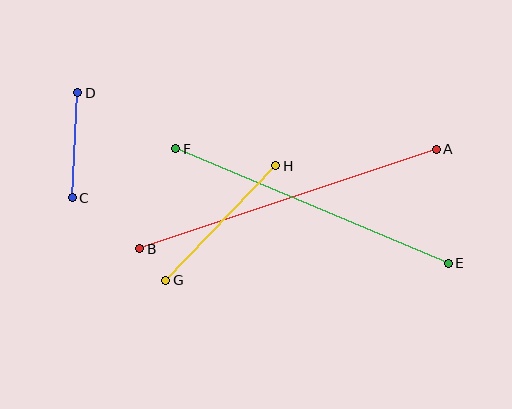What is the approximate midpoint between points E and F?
The midpoint is at approximately (312, 206) pixels.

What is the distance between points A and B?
The distance is approximately 313 pixels.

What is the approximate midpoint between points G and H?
The midpoint is at approximately (221, 223) pixels.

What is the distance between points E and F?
The distance is approximately 296 pixels.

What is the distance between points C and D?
The distance is approximately 105 pixels.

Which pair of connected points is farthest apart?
Points A and B are farthest apart.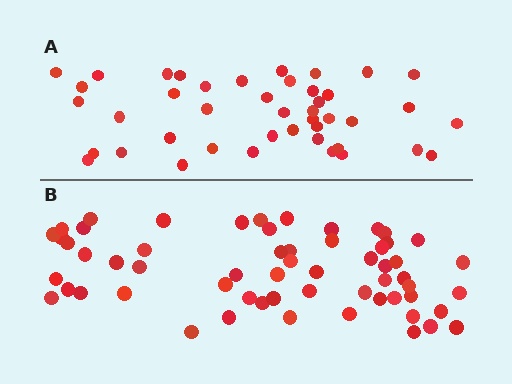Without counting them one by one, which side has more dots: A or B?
Region B (the bottom region) has more dots.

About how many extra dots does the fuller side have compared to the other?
Region B has approximately 15 more dots than region A.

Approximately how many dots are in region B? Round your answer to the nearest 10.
About 60 dots. (The exact count is 59, which rounds to 60.)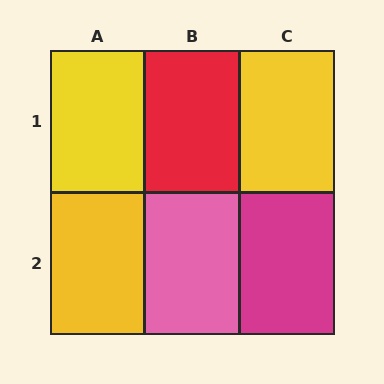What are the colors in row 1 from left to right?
Yellow, red, yellow.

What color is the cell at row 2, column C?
Magenta.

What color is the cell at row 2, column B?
Pink.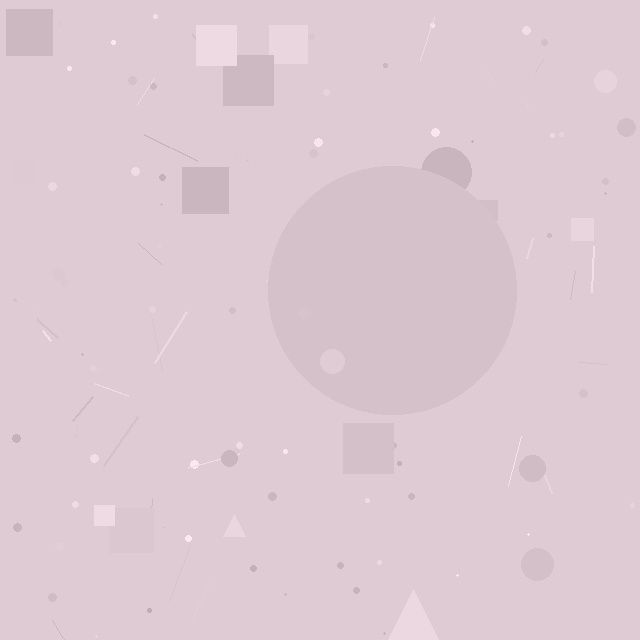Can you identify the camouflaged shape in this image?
The camouflaged shape is a circle.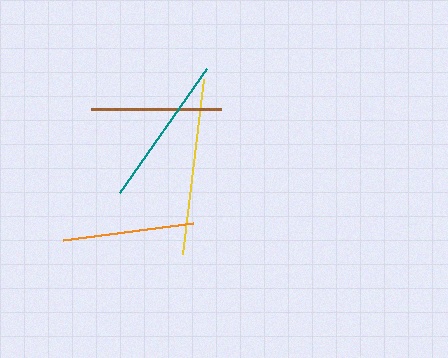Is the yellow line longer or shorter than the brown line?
The yellow line is longer than the brown line.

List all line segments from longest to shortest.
From longest to shortest: yellow, teal, orange, brown.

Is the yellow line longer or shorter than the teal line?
The yellow line is longer than the teal line.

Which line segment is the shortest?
The brown line is the shortest at approximately 129 pixels.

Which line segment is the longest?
The yellow line is the longest at approximately 176 pixels.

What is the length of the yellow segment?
The yellow segment is approximately 176 pixels long.